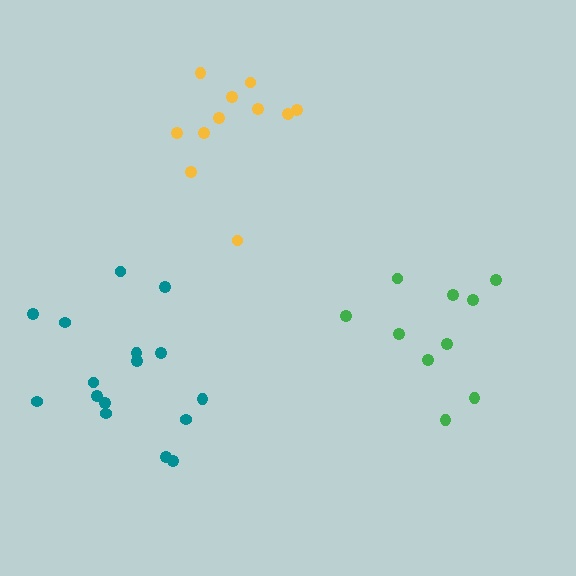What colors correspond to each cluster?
The clusters are colored: yellow, green, teal.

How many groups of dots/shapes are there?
There are 3 groups.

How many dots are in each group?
Group 1: 11 dots, Group 2: 10 dots, Group 3: 16 dots (37 total).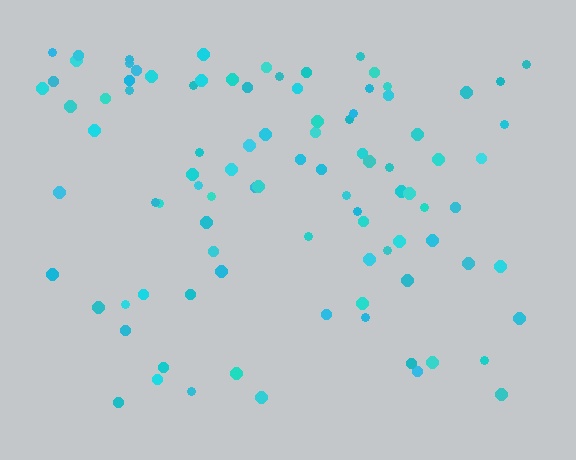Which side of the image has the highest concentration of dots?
The top.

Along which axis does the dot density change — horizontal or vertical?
Vertical.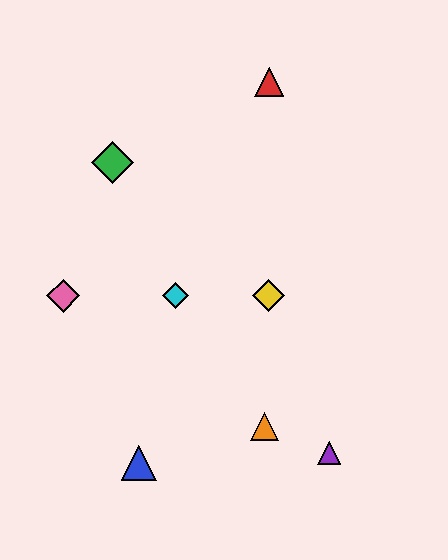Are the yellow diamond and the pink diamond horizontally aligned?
Yes, both are at y≈296.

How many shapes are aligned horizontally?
3 shapes (the yellow diamond, the cyan diamond, the pink diamond) are aligned horizontally.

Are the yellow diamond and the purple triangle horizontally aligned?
No, the yellow diamond is at y≈296 and the purple triangle is at y≈453.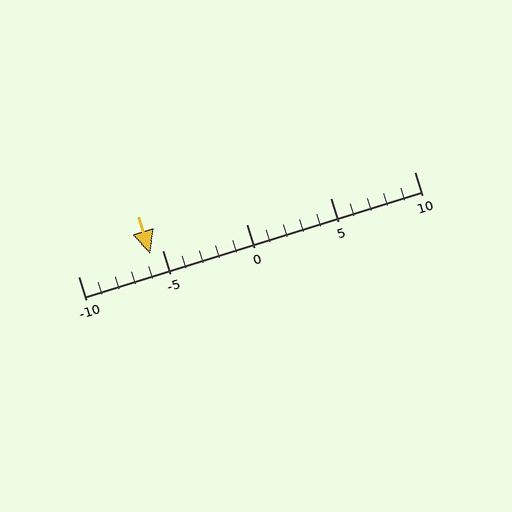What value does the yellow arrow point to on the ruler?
The yellow arrow points to approximately -6.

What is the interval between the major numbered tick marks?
The major tick marks are spaced 5 units apart.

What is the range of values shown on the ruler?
The ruler shows values from -10 to 10.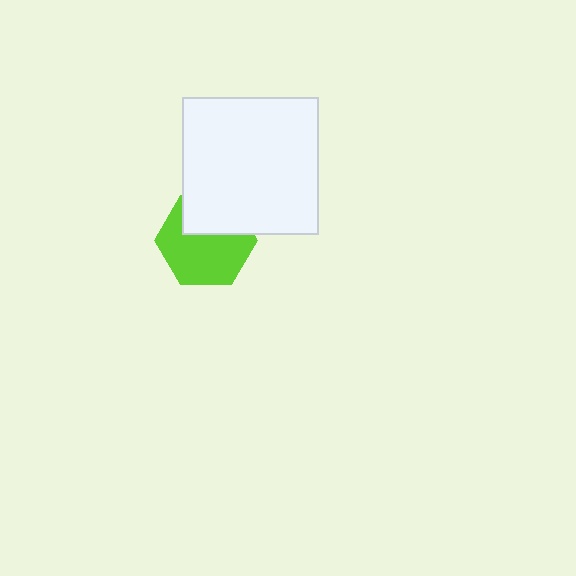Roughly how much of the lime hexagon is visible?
About half of it is visible (roughly 65%).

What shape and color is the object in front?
The object in front is a white square.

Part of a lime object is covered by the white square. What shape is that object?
It is a hexagon.